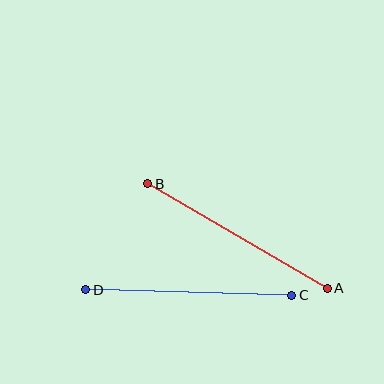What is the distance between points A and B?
The distance is approximately 207 pixels.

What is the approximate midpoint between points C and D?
The midpoint is at approximately (189, 292) pixels.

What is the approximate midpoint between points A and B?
The midpoint is at approximately (237, 236) pixels.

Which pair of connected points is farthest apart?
Points A and B are farthest apart.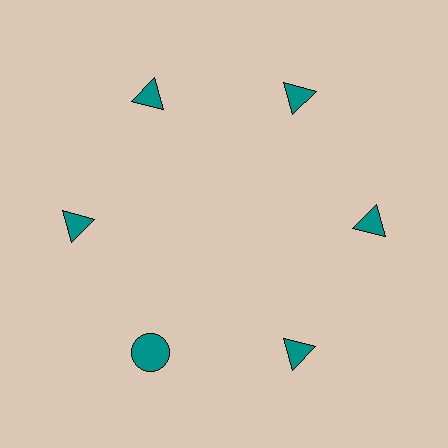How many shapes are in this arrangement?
There are 6 shapes arranged in a ring pattern.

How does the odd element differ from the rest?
It has a different shape: circle instead of triangle.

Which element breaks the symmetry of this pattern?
The teal circle at roughly the 7 o'clock position breaks the symmetry. All other shapes are teal triangles.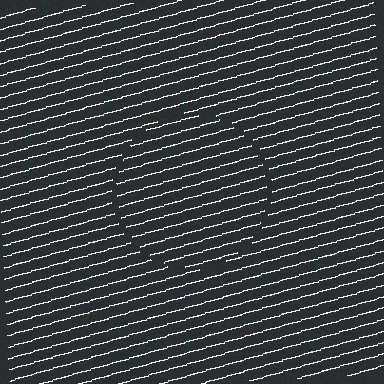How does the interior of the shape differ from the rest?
The interior of the shape contains the same grating, shifted by half a period — the contour is defined by the phase discontinuity where line-ends from the inner and outer gratings abut.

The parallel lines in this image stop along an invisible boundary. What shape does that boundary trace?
An illusory circle. The interior of the shape contains the same grating, shifted by half a period — the contour is defined by the phase discontinuity where line-ends from the inner and outer gratings abut.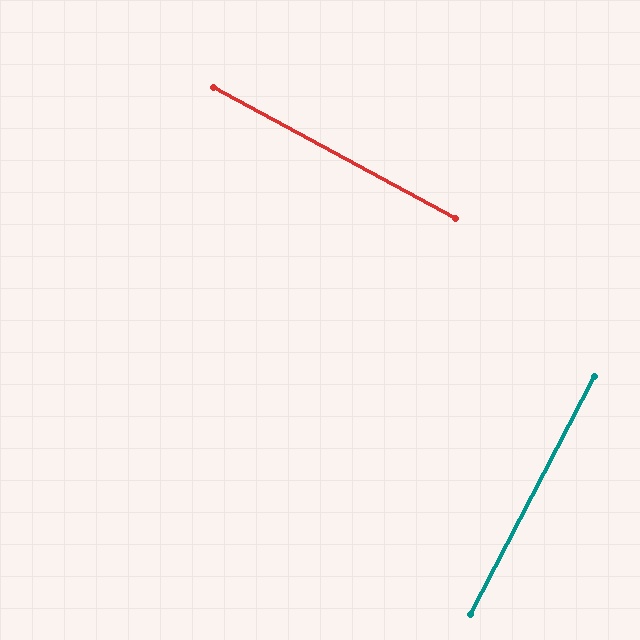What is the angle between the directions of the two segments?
Approximately 89 degrees.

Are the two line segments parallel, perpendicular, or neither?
Perpendicular — they meet at approximately 89°.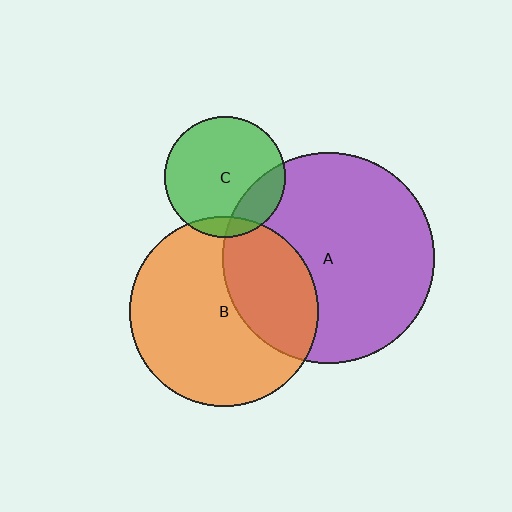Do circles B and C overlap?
Yes.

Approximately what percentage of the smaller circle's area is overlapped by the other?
Approximately 10%.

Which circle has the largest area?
Circle A (purple).